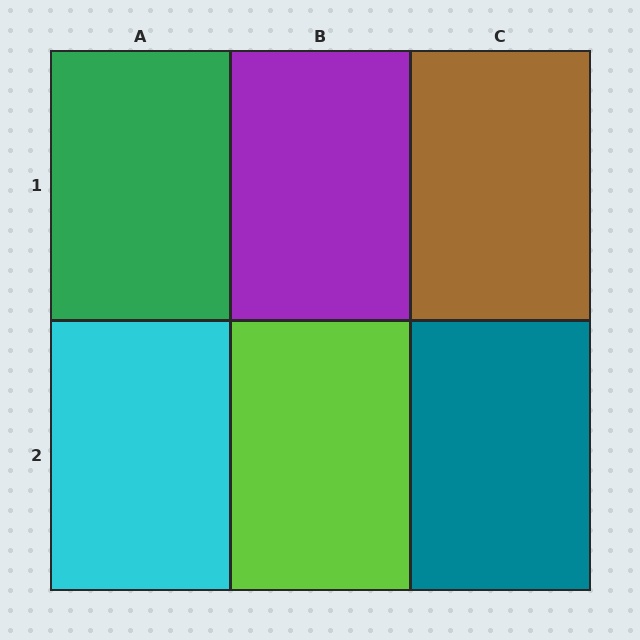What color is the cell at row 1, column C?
Brown.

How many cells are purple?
1 cell is purple.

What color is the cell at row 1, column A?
Green.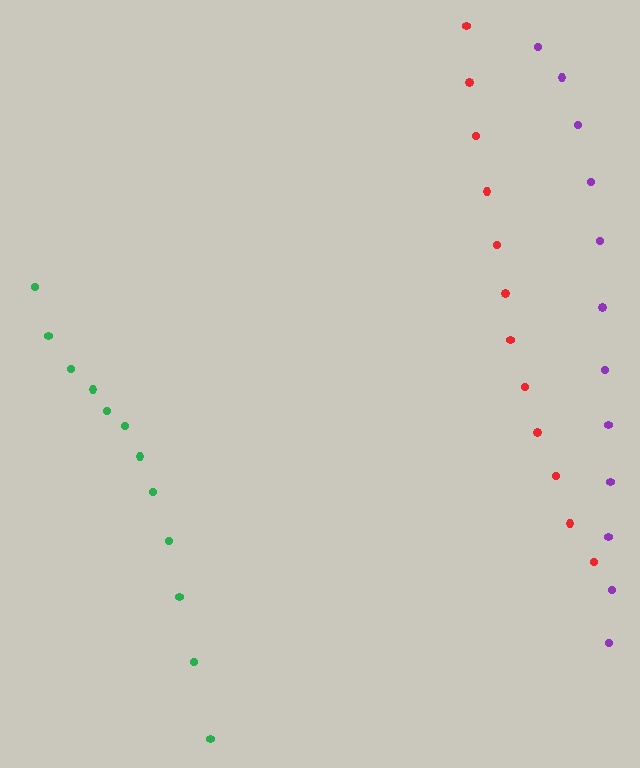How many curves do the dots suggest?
There are 3 distinct paths.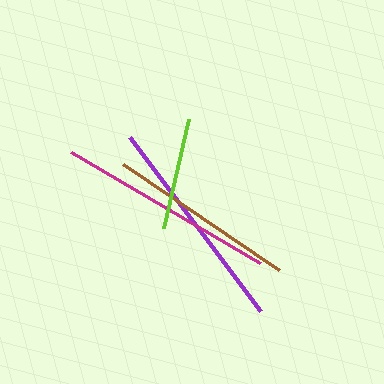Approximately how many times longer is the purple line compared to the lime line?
The purple line is approximately 2.0 times the length of the lime line.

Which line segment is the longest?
The magenta line is the longest at approximately 220 pixels.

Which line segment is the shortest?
The lime line is the shortest at approximately 112 pixels.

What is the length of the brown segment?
The brown segment is approximately 188 pixels long.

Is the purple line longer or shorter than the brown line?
The purple line is longer than the brown line.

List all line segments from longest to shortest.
From longest to shortest: magenta, purple, brown, lime.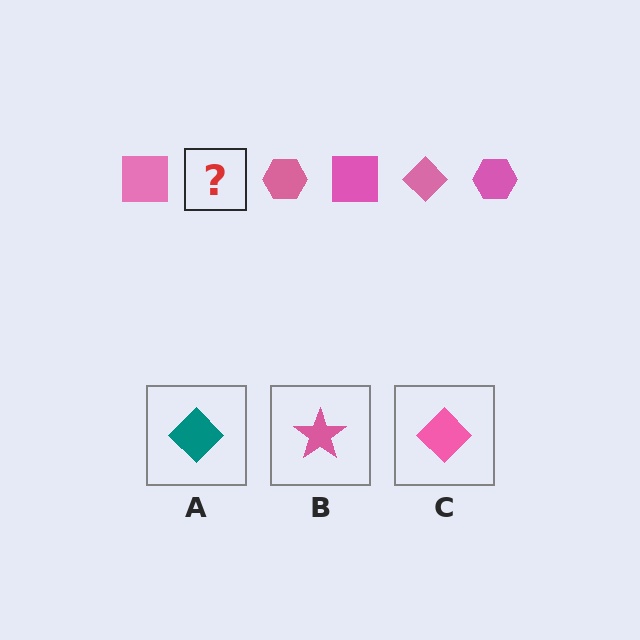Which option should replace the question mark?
Option C.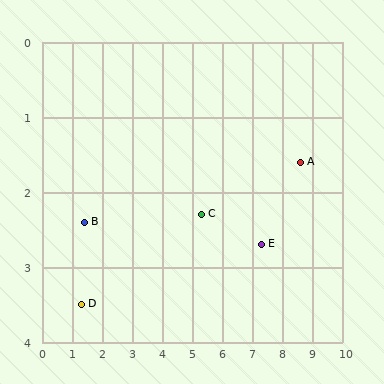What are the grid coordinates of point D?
Point D is at approximately (1.3, 3.5).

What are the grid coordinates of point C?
Point C is at approximately (5.3, 2.3).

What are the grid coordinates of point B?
Point B is at approximately (1.4, 2.4).